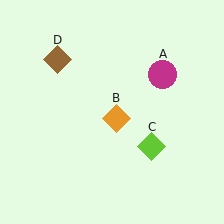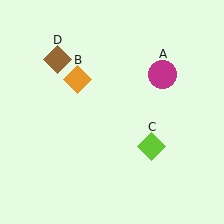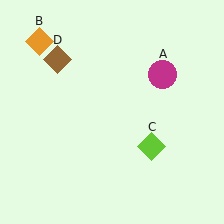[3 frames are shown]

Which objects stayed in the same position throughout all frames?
Magenta circle (object A) and lime diamond (object C) and brown diamond (object D) remained stationary.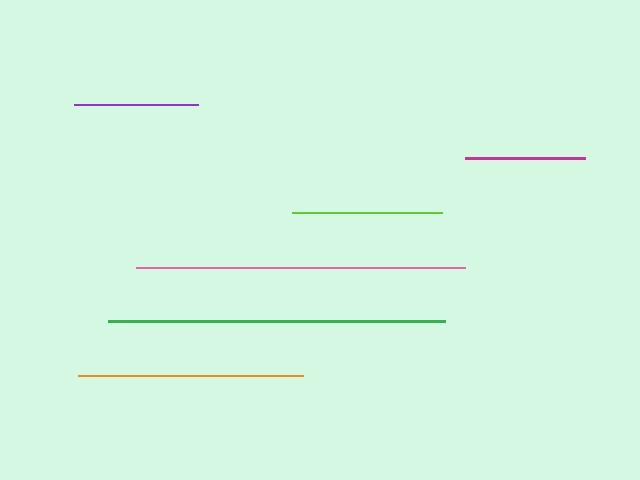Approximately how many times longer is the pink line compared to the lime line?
The pink line is approximately 2.2 times the length of the lime line.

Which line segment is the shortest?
The magenta line is the shortest at approximately 120 pixels.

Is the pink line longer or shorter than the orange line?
The pink line is longer than the orange line.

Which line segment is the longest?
The green line is the longest at approximately 337 pixels.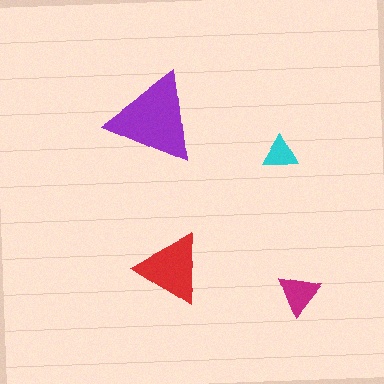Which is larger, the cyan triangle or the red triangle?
The red one.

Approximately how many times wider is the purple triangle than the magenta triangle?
About 2 times wider.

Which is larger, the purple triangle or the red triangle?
The purple one.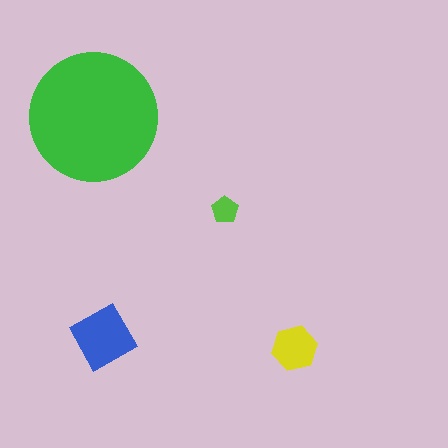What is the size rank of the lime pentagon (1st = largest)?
4th.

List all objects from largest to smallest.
The green circle, the blue diamond, the yellow hexagon, the lime pentagon.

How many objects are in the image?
There are 4 objects in the image.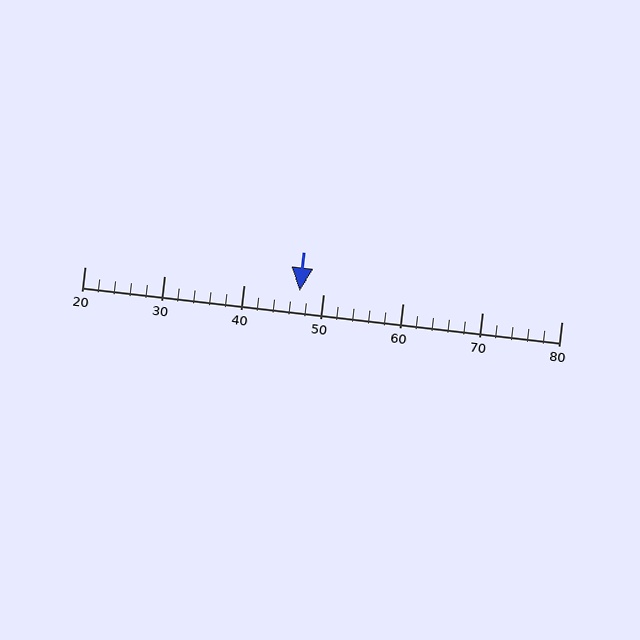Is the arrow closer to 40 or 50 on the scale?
The arrow is closer to 50.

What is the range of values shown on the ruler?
The ruler shows values from 20 to 80.